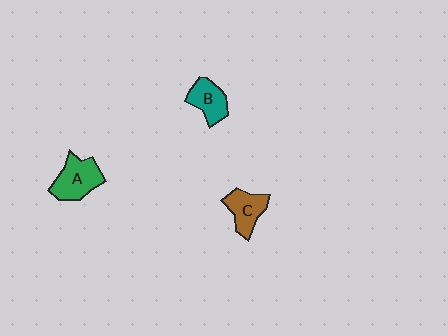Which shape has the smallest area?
Shape B (teal).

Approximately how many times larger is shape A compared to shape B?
Approximately 1.3 times.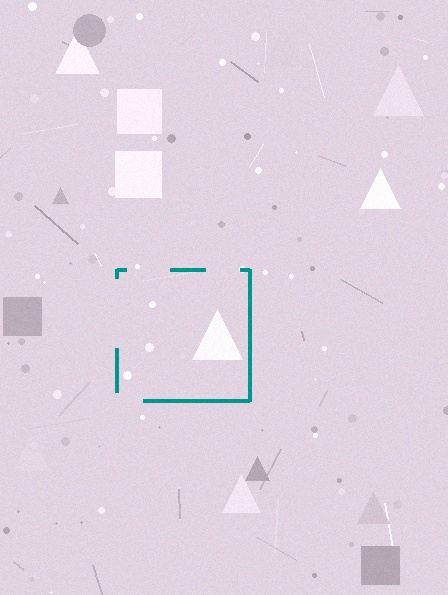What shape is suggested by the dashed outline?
The dashed outline suggests a square.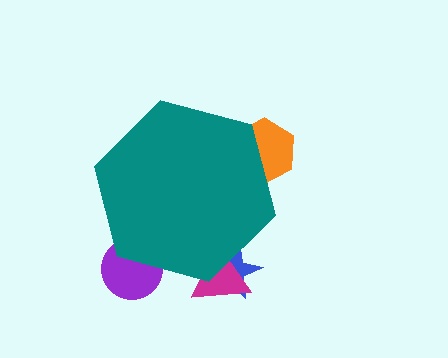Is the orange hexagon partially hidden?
Yes, the orange hexagon is partially hidden behind the teal hexagon.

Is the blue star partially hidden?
Yes, the blue star is partially hidden behind the teal hexagon.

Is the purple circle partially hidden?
Yes, the purple circle is partially hidden behind the teal hexagon.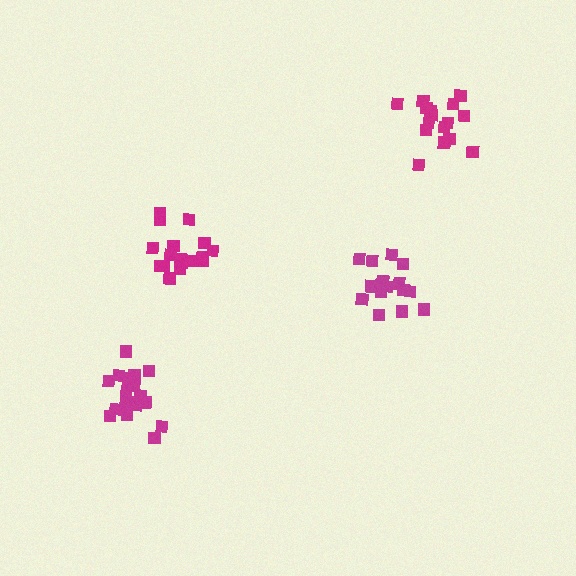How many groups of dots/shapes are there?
There are 4 groups.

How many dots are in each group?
Group 1: 16 dots, Group 2: 16 dots, Group 3: 18 dots, Group 4: 19 dots (69 total).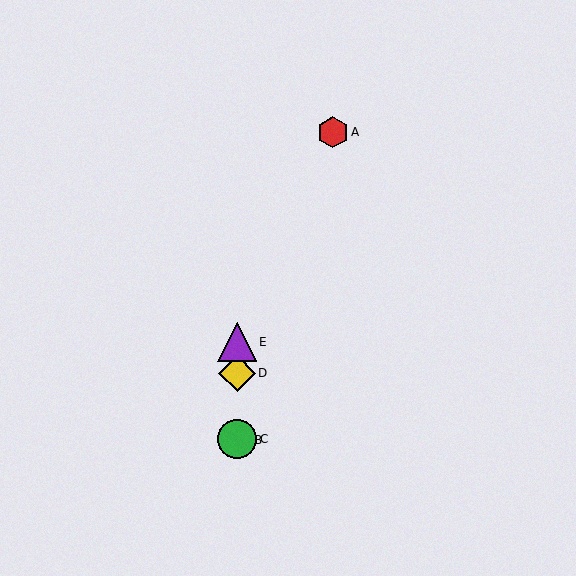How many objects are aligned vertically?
4 objects (B, C, D, E) are aligned vertically.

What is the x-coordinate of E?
Object E is at x≈237.